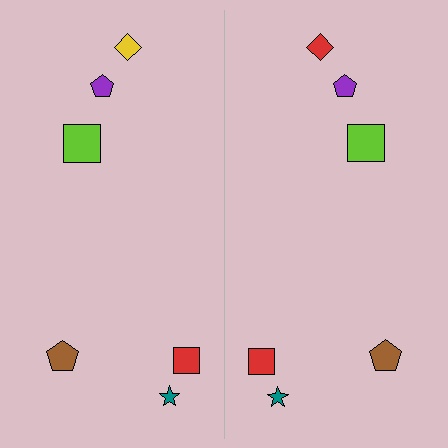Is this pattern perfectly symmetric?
No, the pattern is not perfectly symmetric. The red diamond on the right side breaks the symmetry — its mirror counterpart is yellow.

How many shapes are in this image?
There are 12 shapes in this image.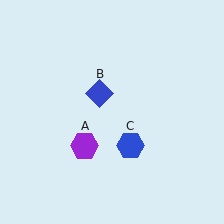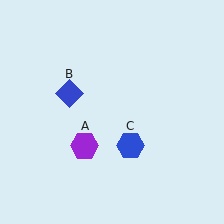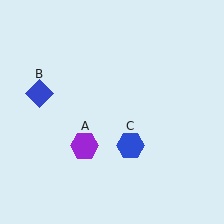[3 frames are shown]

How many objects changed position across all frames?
1 object changed position: blue diamond (object B).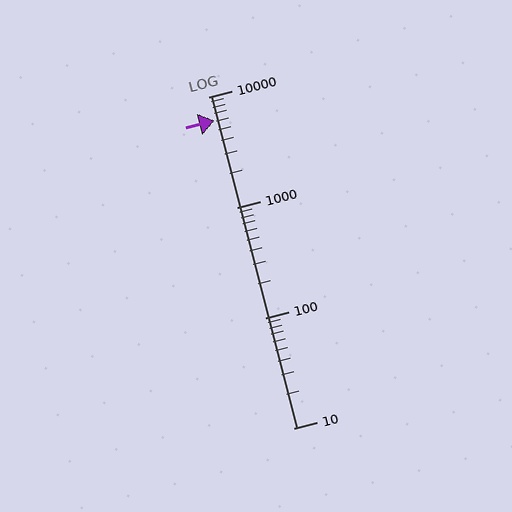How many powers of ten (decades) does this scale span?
The scale spans 3 decades, from 10 to 10000.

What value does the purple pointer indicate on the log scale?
The pointer indicates approximately 6100.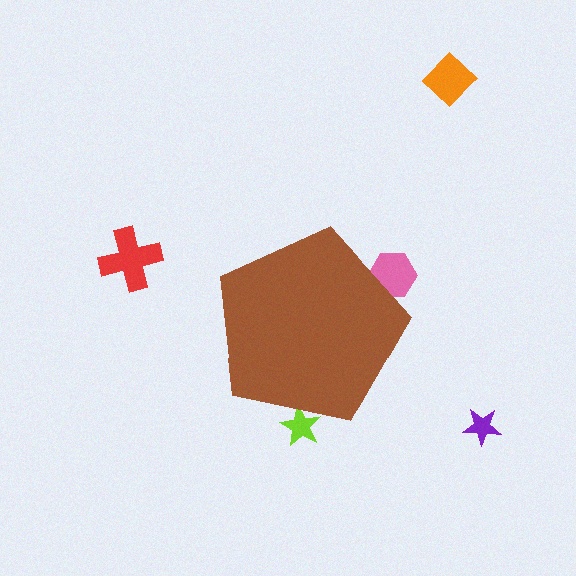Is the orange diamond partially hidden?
No, the orange diamond is fully visible.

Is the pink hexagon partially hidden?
Yes, the pink hexagon is partially hidden behind the brown pentagon.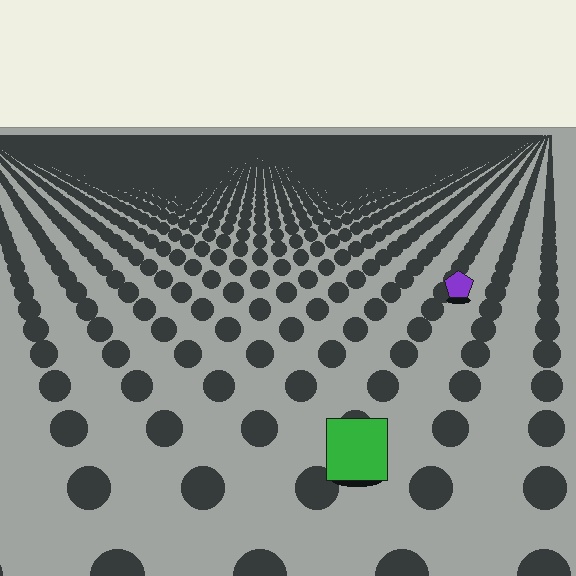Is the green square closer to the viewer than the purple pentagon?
Yes. The green square is closer — you can tell from the texture gradient: the ground texture is coarser near it.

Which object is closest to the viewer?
The green square is closest. The texture marks near it are larger and more spread out.